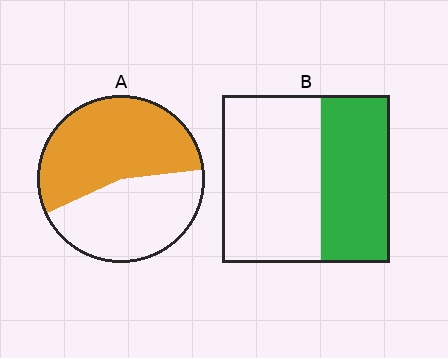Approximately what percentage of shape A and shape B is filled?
A is approximately 55% and B is approximately 40%.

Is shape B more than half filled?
No.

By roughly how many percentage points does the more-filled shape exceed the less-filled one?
By roughly 15 percentage points (A over B).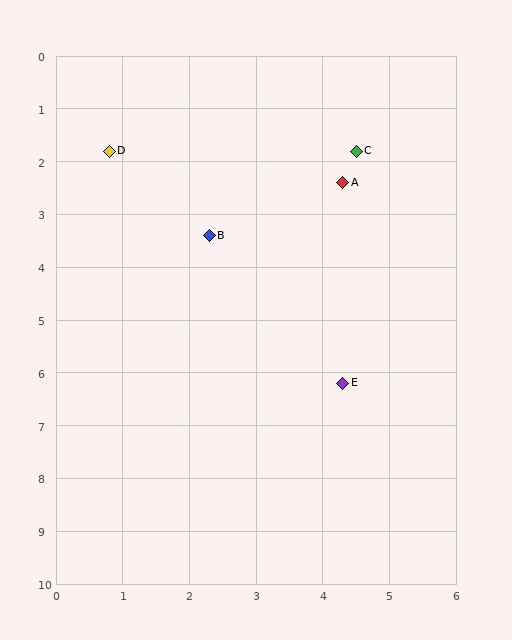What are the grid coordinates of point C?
Point C is at approximately (4.5, 1.8).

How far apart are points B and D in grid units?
Points B and D are about 2.2 grid units apart.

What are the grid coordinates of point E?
Point E is at approximately (4.3, 6.2).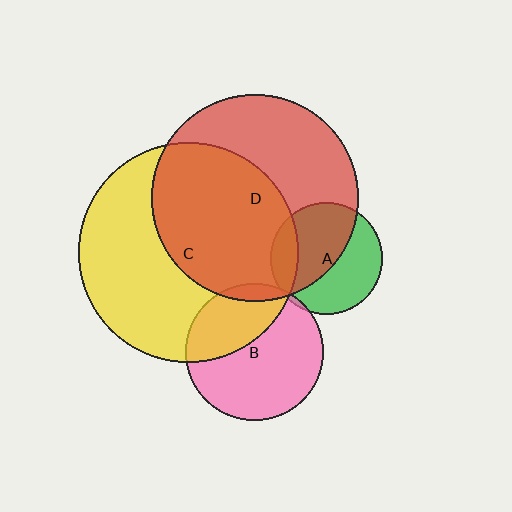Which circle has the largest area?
Circle C (yellow).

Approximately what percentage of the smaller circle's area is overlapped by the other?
Approximately 35%.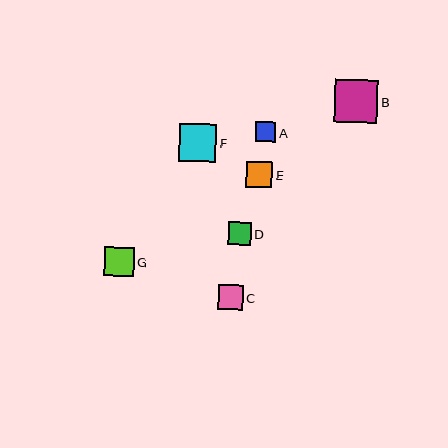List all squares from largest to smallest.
From largest to smallest: B, F, G, E, C, D, A.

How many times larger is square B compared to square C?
Square B is approximately 1.8 times the size of square C.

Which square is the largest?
Square B is the largest with a size of approximately 43 pixels.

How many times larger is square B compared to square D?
Square B is approximately 1.9 times the size of square D.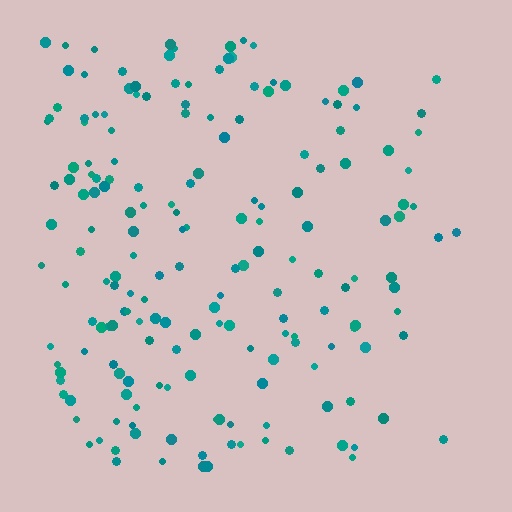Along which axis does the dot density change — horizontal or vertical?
Horizontal.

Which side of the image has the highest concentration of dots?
The left.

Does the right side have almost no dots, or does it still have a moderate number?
Still a moderate number, just noticeably fewer than the left.